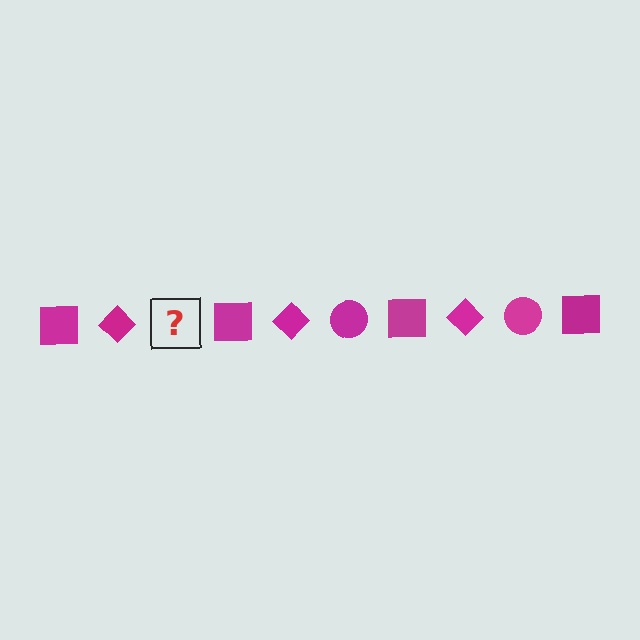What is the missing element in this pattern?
The missing element is a magenta circle.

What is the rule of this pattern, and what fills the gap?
The rule is that the pattern cycles through square, diamond, circle shapes in magenta. The gap should be filled with a magenta circle.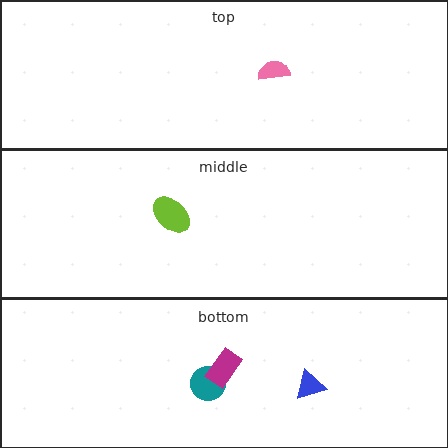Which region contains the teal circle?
The bottom region.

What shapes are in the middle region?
The lime ellipse.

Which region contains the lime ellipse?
The middle region.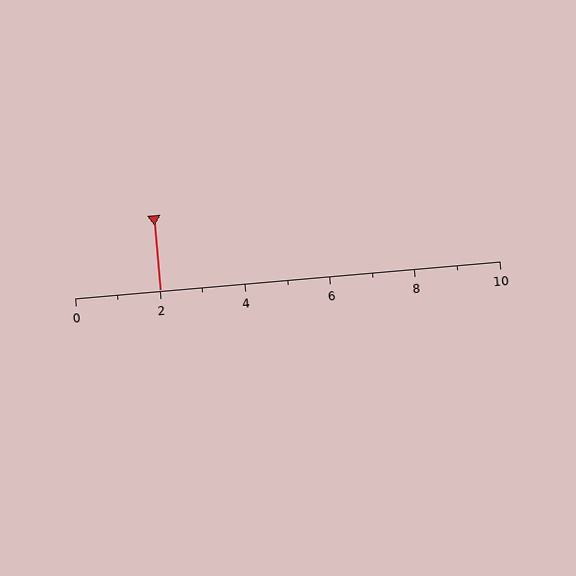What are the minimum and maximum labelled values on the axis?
The axis runs from 0 to 10.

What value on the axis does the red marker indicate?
The marker indicates approximately 2.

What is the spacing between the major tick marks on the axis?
The major ticks are spaced 2 apart.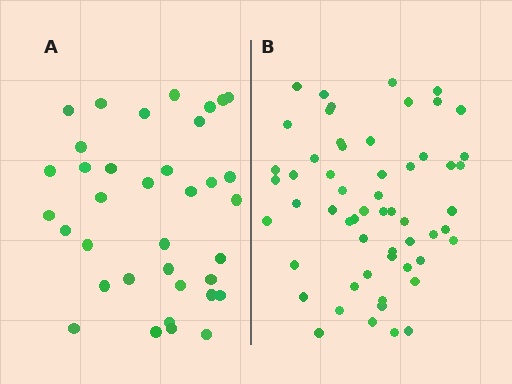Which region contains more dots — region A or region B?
Region B (the right region) has more dots.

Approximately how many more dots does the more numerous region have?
Region B has approximately 20 more dots than region A.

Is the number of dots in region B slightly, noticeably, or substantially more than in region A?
Region B has substantially more. The ratio is roughly 1.6 to 1.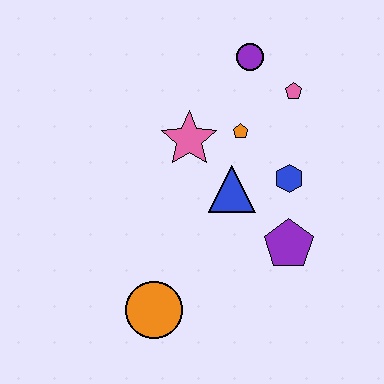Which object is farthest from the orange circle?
The purple circle is farthest from the orange circle.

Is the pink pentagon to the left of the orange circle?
No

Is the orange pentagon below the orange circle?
No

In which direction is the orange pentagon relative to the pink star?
The orange pentagon is to the right of the pink star.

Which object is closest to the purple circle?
The pink pentagon is closest to the purple circle.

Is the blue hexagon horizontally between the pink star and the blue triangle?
No